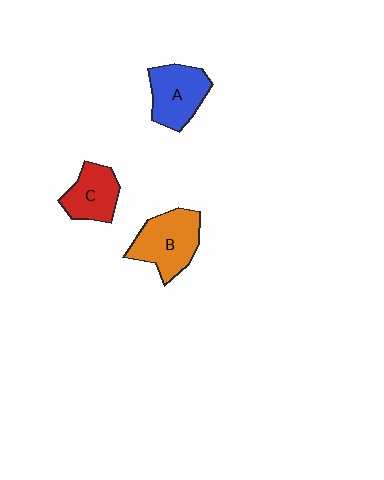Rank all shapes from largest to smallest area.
From largest to smallest: B (orange), A (blue), C (red).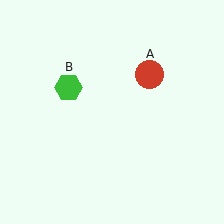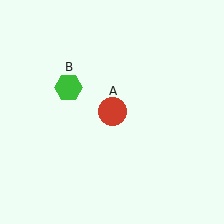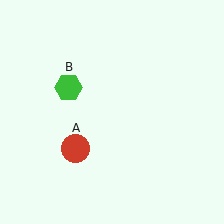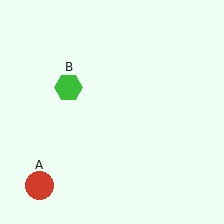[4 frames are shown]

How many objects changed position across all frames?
1 object changed position: red circle (object A).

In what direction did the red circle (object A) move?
The red circle (object A) moved down and to the left.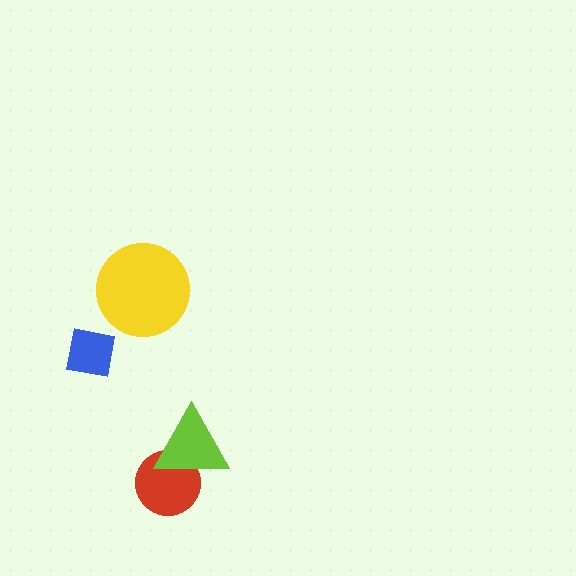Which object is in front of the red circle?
The lime triangle is in front of the red circle.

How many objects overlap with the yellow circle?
0 objects overlap with the yellow circle.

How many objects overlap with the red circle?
1 object overlaps with the red circle.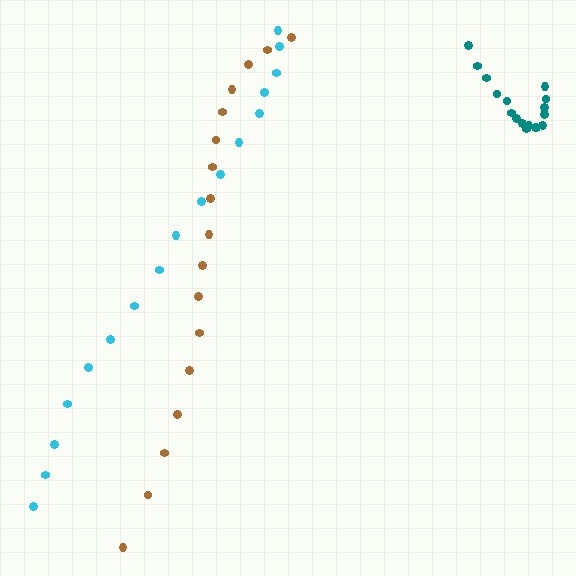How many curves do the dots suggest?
There are 3 distinct paths.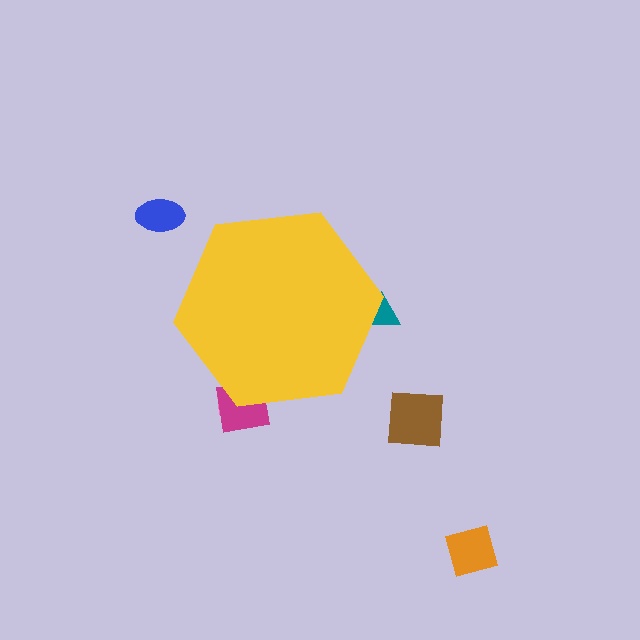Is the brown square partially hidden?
No, the brown square is fully visible.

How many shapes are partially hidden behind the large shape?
3 shapes are partially hidden.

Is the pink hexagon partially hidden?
Yes, the pink hexagon is partially hidden behind the yellow hexagon.